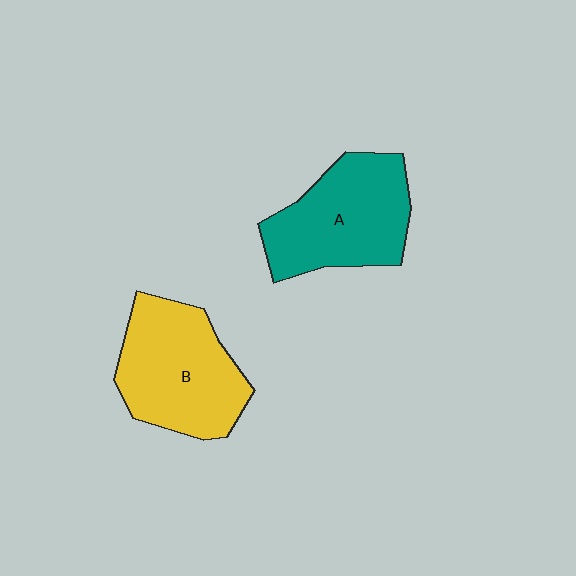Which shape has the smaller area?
Shape A (teal).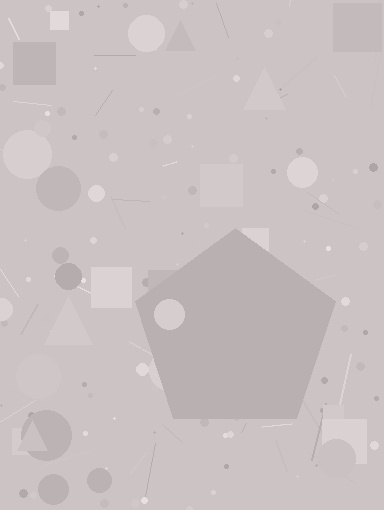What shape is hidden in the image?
A pentagon is hidden in the image.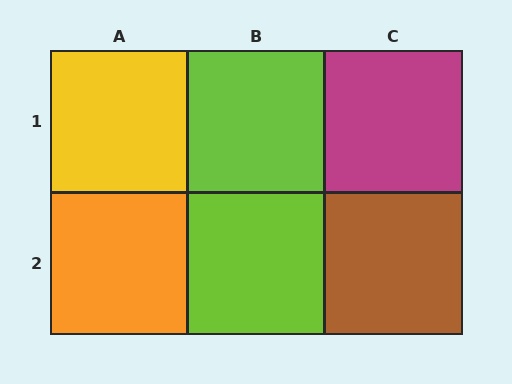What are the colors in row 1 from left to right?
Yellow, lime, magenta.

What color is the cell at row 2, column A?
Orange.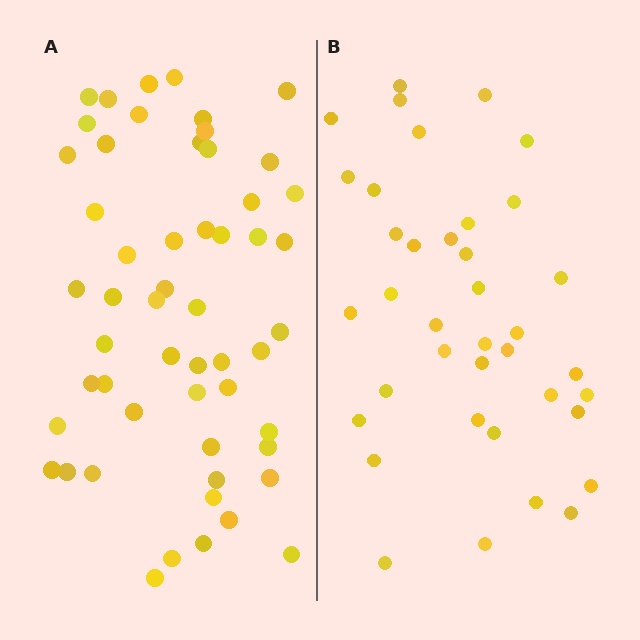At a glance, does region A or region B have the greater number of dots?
Region A (the left region) has more dots.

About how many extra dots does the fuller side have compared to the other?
Region A has approximately 15 more dots than region B.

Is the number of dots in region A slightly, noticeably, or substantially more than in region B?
Region A has noticeably more, but not dramatically so. The ratio is roughly 1.4 to 1.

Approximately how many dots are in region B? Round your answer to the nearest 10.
About 40 dots. (The exact count is 38, which rounds to 40.)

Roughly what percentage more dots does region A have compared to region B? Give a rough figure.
About 40% more.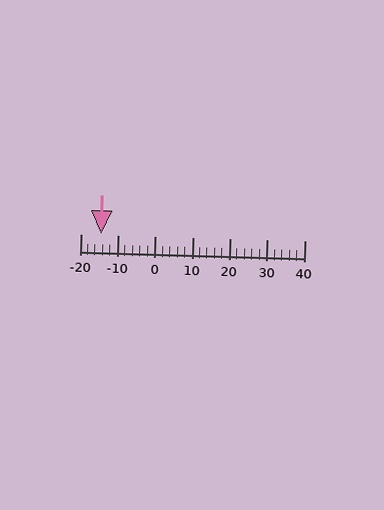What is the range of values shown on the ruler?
The ruler shows values from -20 to 40.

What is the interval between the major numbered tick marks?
The major tick marks are spaced 10 units apart.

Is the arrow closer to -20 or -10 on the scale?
The arrow is closer to -10.